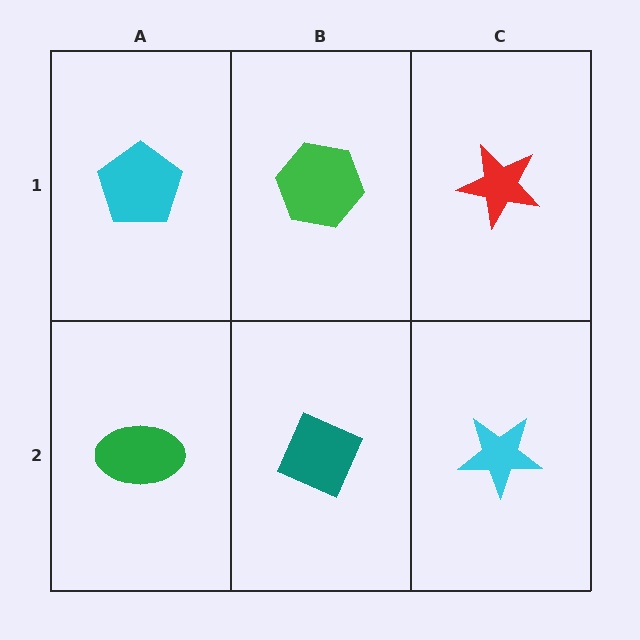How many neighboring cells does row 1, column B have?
3.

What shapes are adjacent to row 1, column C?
A cyan star (row 2, column C), a green hexagon (row 1, column B).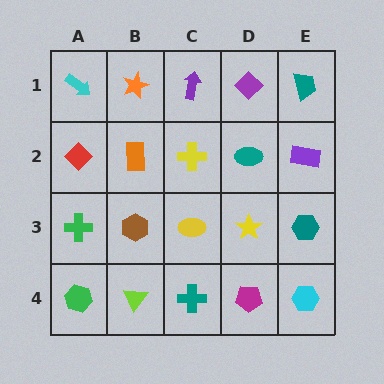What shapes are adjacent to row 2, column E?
A teal trapezoid (row 1, column E), a teal hexagon (row 3, column E), a teal ellipse (row 2, column D).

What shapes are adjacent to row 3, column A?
A red diamond (row 2, column A), a green hexagon (row 4, column A), a brown hexagon (row 3, column B).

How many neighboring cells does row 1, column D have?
3.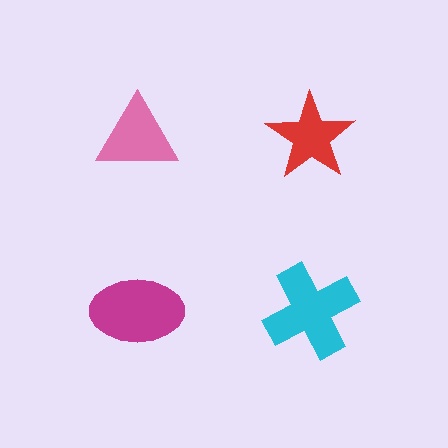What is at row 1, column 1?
A pink triangle.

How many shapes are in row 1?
2 shapes.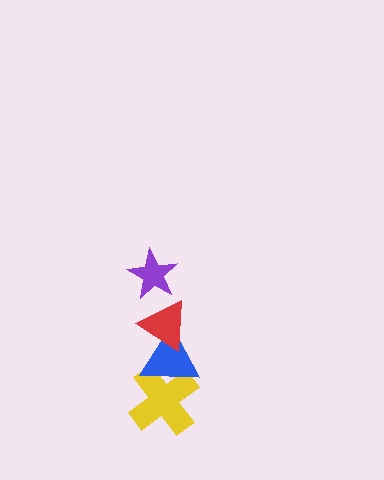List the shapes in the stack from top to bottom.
From top to bottom: the purple star, the red triangle, the blue triangle, the yellow cross.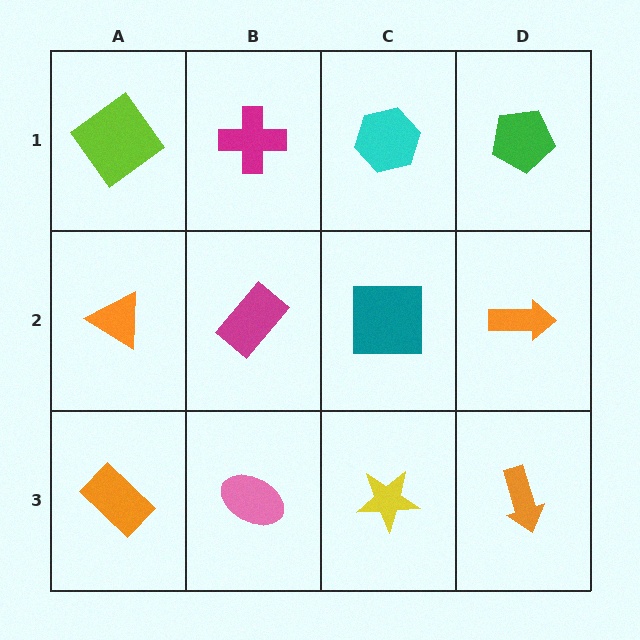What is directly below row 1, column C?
A teal square.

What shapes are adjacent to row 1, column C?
A teal square (row 2, column C), a magenta cross (row 1, column B), a green pentagon (row 1, column D).